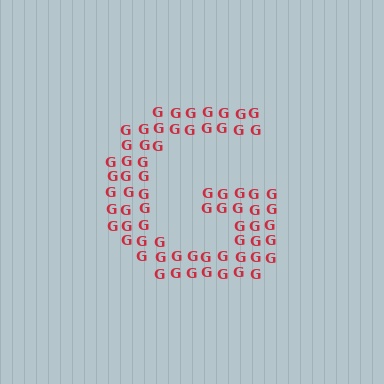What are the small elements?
The small elements are letter G's.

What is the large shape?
The large shape is the letter G.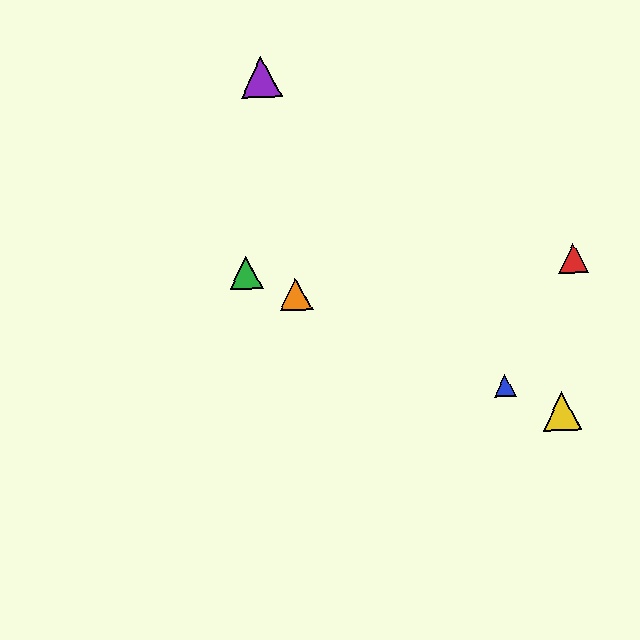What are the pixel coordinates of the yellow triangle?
The yellow triangle is at (562, 411).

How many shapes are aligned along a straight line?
4 shapes (the blue triangle, the green triangle, the yellow triangle, the orange triangle) are aligned along a straight line.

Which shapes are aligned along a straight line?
The blue triangle, the green triangle, the yellow triangle, the orange triangle are aligned along a straight line.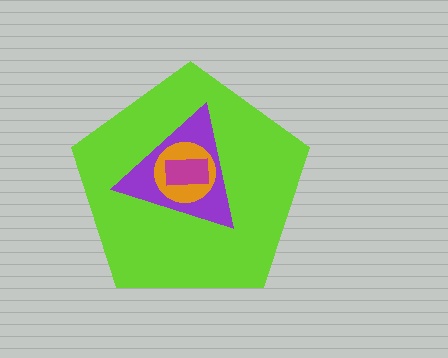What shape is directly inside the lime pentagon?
The purple triangle.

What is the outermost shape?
The lime pentagon.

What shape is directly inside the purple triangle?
The orange circle.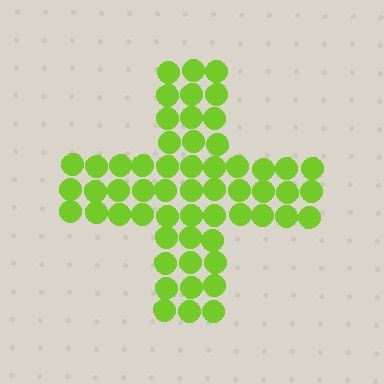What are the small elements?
The small elements are circles.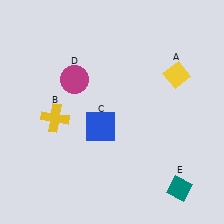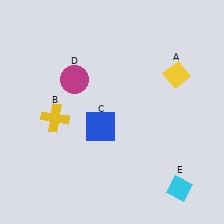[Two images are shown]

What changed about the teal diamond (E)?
In Image 1, E is teal. In Image 2, it changed to cyan.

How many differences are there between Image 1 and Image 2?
There is 1 difference between the two images.